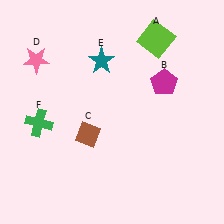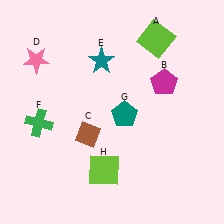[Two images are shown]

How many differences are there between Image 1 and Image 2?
There are 2 differences between the two images.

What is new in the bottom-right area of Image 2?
A teal pentagon (G) was added in the bottom-right area of Image 2.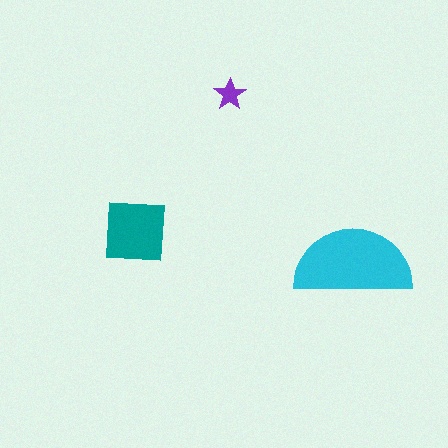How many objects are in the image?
There are 3 objects in the image.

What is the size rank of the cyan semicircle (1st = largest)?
1st.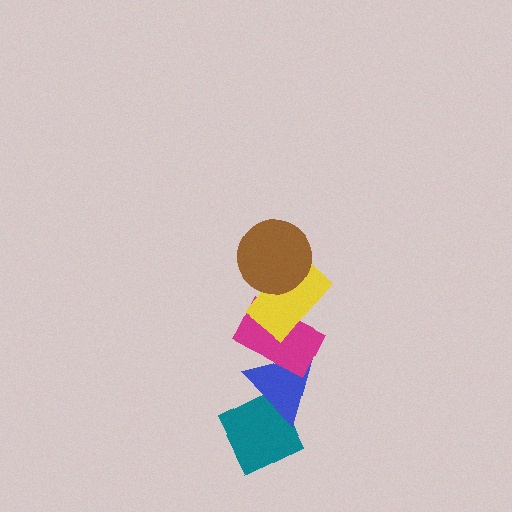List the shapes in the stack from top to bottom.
From top to bottom: the brown circle, the yellow rectangle, the magenta rectangle, the blue triangle, the teal diamond.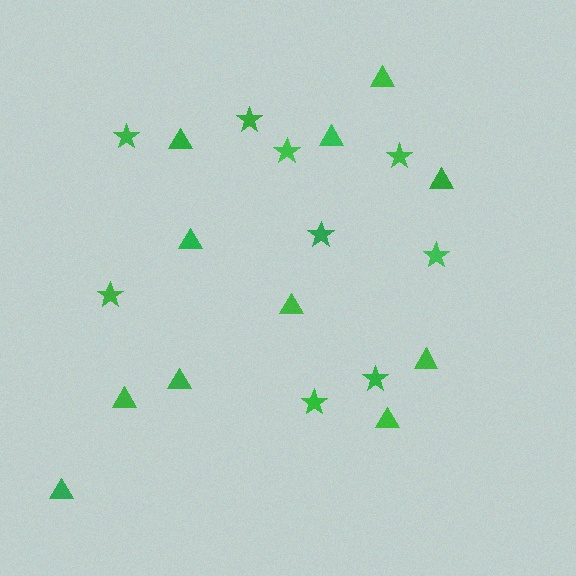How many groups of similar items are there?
There are 2 groups: one group of stars (9) and one group of triangles (11).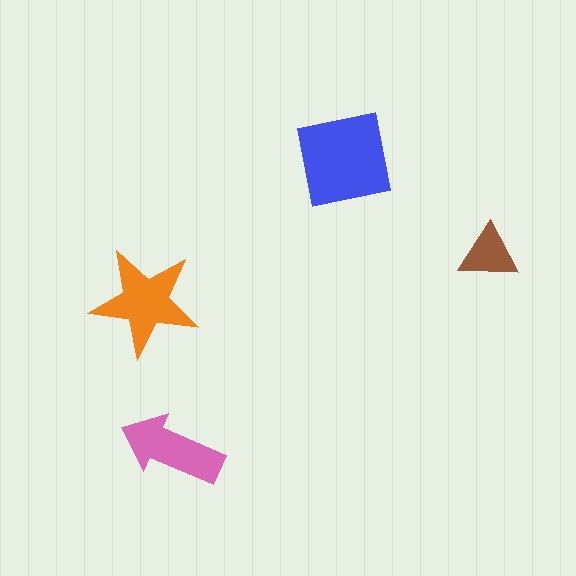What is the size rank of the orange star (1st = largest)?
2nd.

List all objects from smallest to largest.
The brown triangle, the pink arrow, the orange star, the blue square.